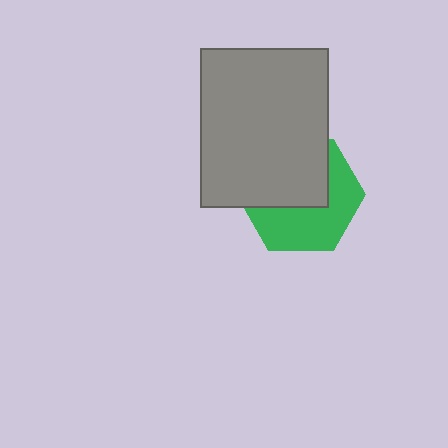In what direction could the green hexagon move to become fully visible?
The green hexagon could move down. That would shift it out from behind the gray rectangle entirely.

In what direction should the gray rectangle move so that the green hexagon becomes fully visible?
The gray rectangle should move up. That is the shortest direction to clear the overlap and leave the green hexagon fully visible.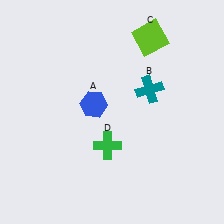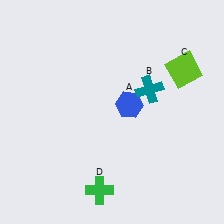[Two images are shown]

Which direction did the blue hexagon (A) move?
The blue hexagon (A) moved right.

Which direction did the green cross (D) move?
The green cross (D) moved down.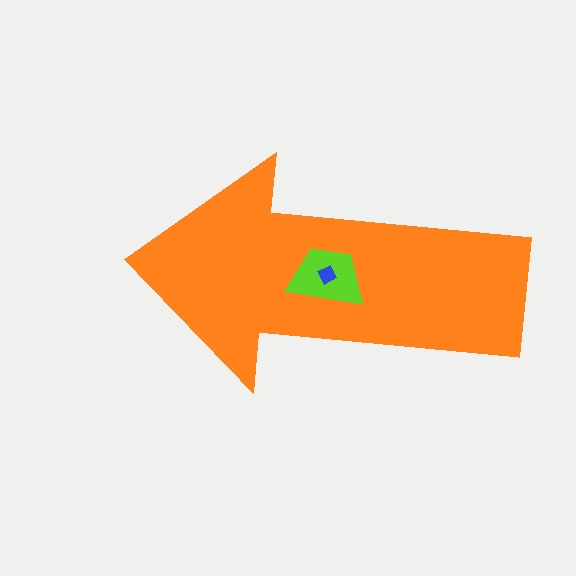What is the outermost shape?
The orange arrow.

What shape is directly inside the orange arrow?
The lime trapezoid.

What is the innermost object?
The blue diamond.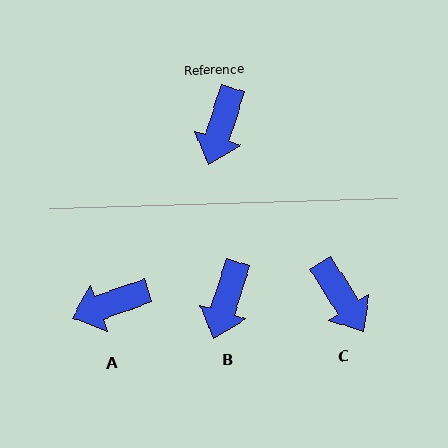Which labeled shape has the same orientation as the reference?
B.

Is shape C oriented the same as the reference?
No, it is off by about 50 degrees.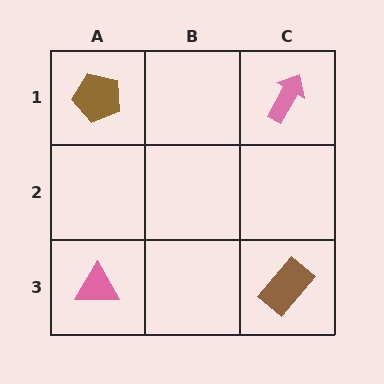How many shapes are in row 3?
2 shapes.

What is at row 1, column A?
A brown pentagon.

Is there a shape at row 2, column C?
No, that cell is empty.